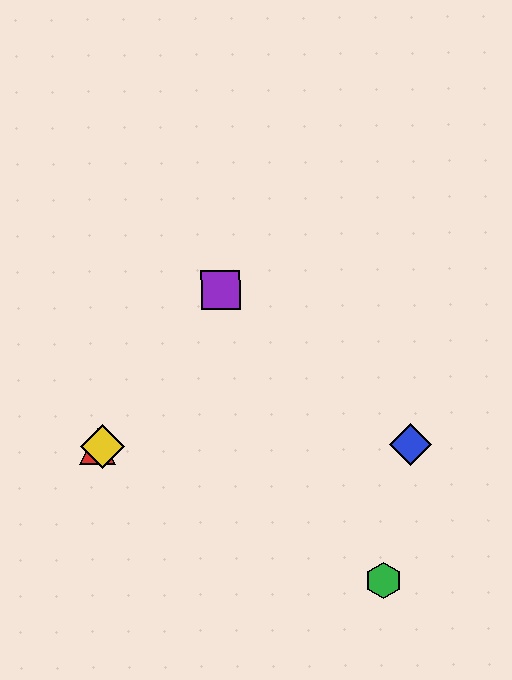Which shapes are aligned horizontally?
The red triangle, the blue diamond, the yellow diamond are aligned horizontally.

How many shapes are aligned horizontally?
3 shapes (the red triangle, the blue diamond, the yellow diamond) are aligned horizontally.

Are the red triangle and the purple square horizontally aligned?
No, the red triangle is at y≈447 and the purple square is at y≈290.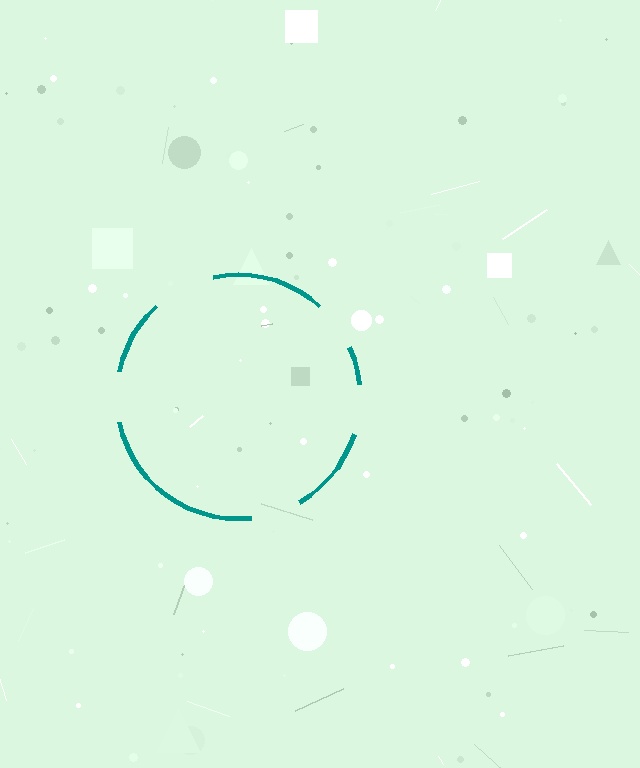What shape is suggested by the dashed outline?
The dashed outline suggests a circle.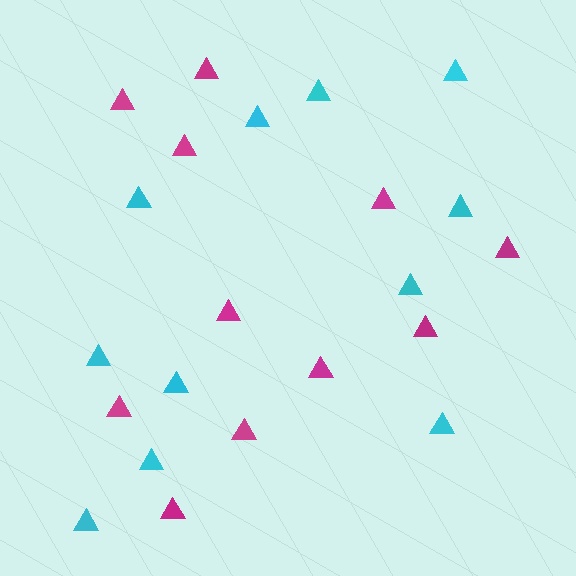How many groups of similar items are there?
There are 2 groups: one group of magenta triangles (11) and one group of cyan triangles (11).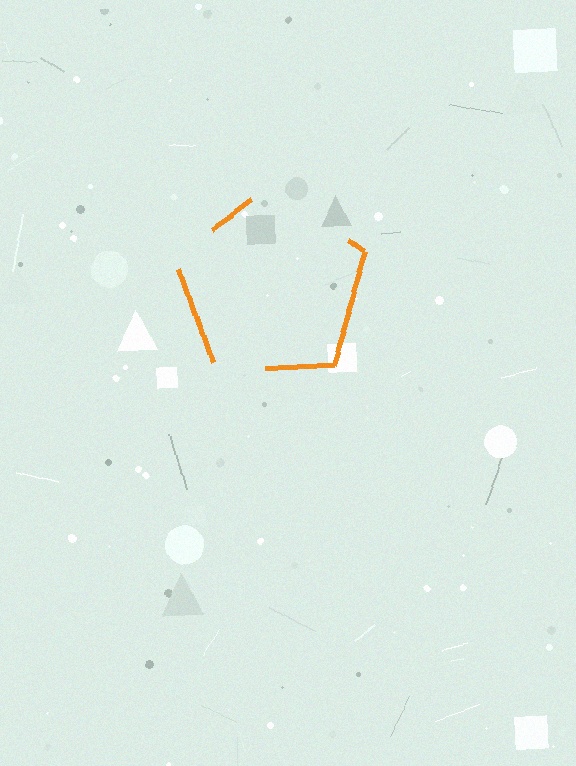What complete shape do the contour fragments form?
The contour fragments form a pentagon.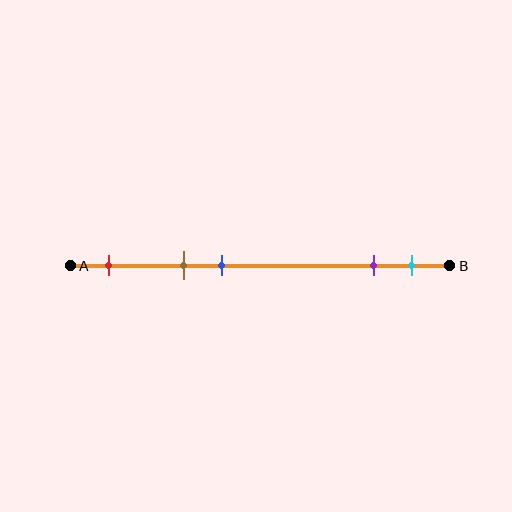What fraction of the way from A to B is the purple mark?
The purple mark is approximately 80% (0.8) of the way from A to B.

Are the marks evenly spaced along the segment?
No, the marks are not evenly spaced.